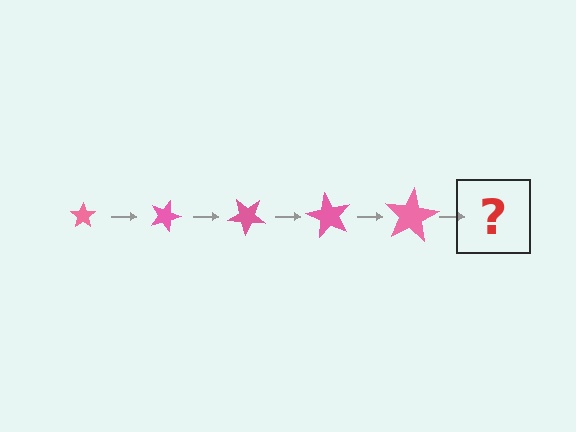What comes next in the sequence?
The next element should be a star, larger than the previous one and rotated 100 degrees from the start.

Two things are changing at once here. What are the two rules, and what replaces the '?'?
The two rules are that the star grows larger each step and it rotates 20 degrees each step. The '?' should be a star, larger than the previous one and rotated 100 degrees from the start.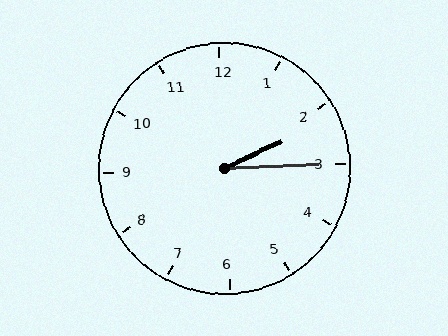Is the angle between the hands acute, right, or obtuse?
It is acute.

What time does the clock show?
2:15.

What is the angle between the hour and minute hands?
Approximately 22 degrees.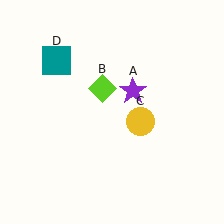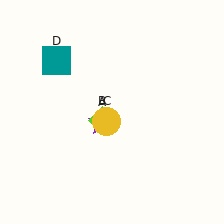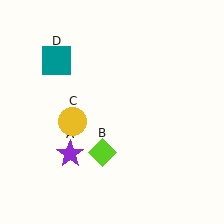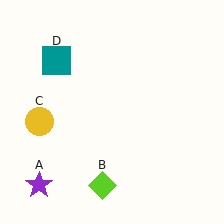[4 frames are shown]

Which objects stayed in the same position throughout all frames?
Teal square (object D) remained stationary.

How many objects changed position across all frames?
3 objects changed position: purple star (object A), lime diamond (object B), yellow circle (object C).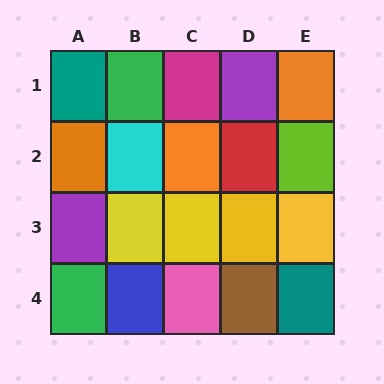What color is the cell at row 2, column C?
Orange.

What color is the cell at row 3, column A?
Purple.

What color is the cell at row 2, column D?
Red.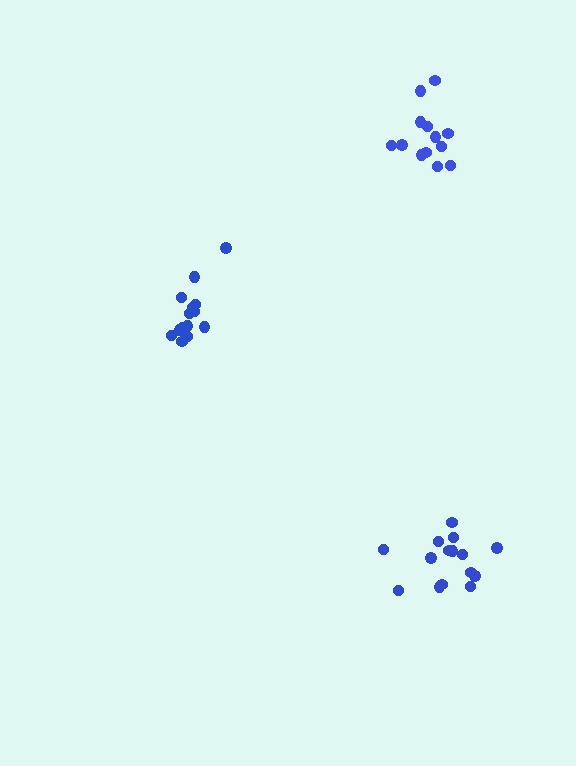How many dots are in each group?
Group 1: 15 dots, Group 2: 14 dots, Group 3: 13 dots (42 total).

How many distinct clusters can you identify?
There are 3 distinct clusters.